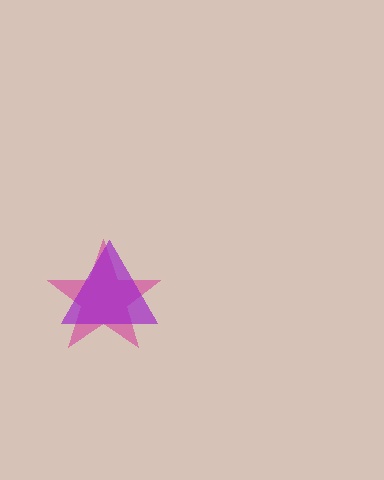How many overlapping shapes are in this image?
There are 2 overlapping shapes in the image.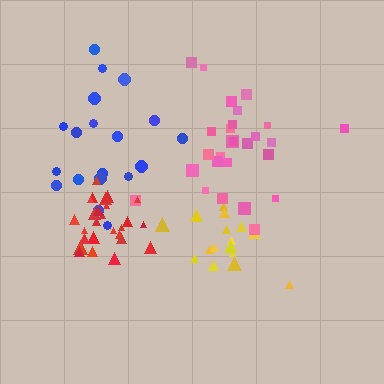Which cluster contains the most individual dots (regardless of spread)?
Pink (27).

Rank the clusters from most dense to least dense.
red, yellow, pink, blue.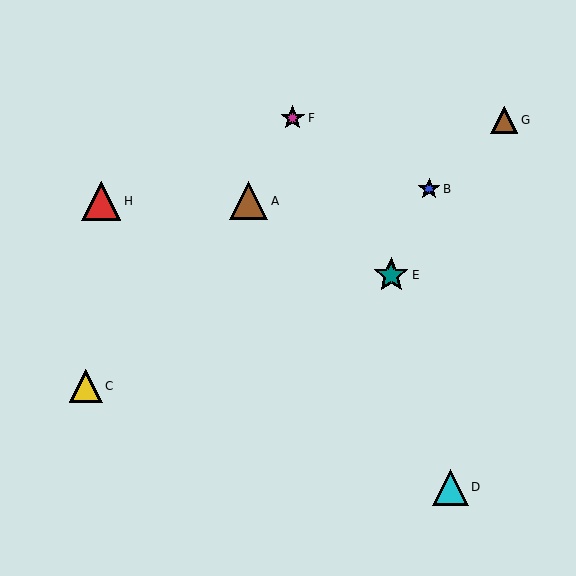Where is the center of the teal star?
The center of the teal star is at (391, 275).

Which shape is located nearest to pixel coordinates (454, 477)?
The cyan triangle (labeled D) at (450, 487) is nearest to that location.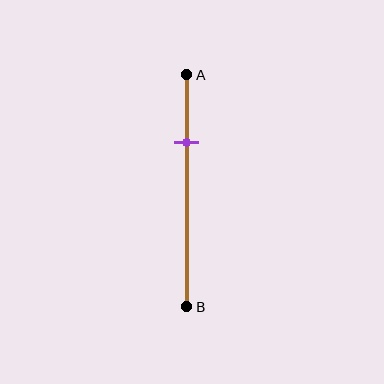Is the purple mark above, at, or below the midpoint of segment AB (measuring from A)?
The purple mark is above the midpoint of segment AB.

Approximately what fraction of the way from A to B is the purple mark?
The purple mark is approximately 30% of the way from A to B.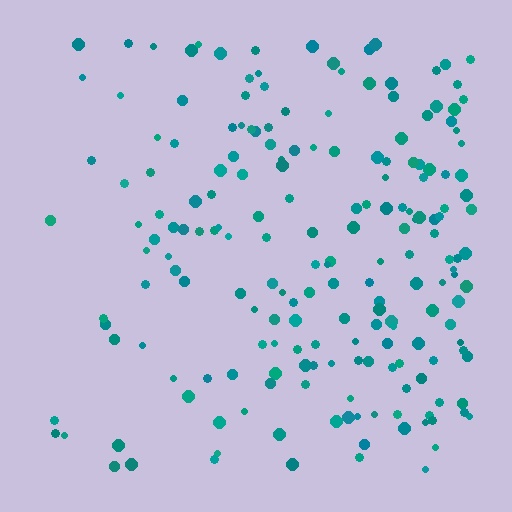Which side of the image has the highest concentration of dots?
The right.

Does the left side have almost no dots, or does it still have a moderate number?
Still a moderate number, just noticeably fewer than the right.